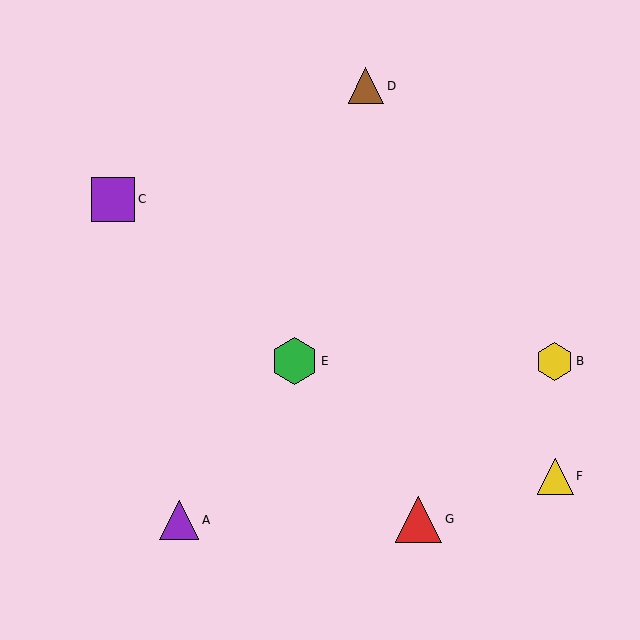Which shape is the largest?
The green hexagon (labeled E) is the largest.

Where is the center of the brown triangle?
The center of the brown triangle is at (366, 86).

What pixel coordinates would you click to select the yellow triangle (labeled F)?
Click at (556, 476) to select the yellow triangle F.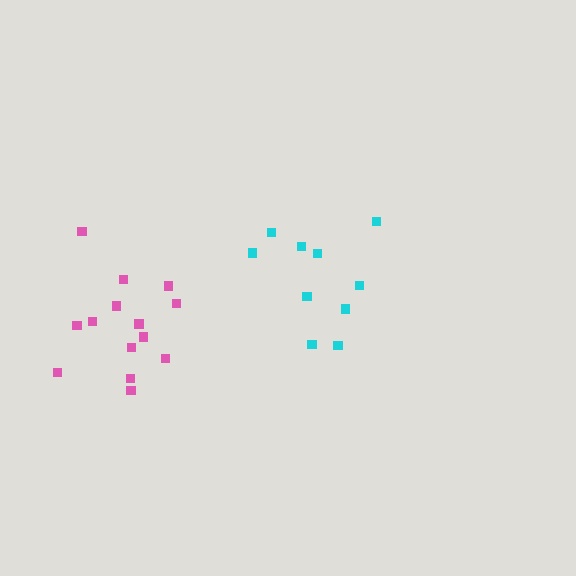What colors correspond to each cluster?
The clusters are colored: cyan, pink.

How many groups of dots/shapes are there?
There are 2 groups.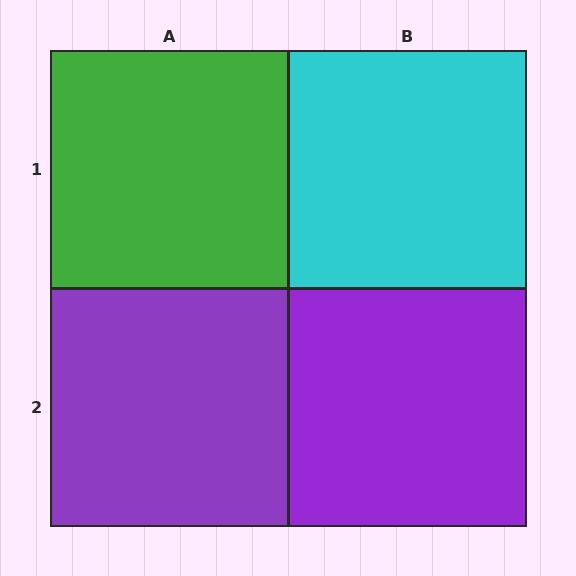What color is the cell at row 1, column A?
Green.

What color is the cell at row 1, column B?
Cyan.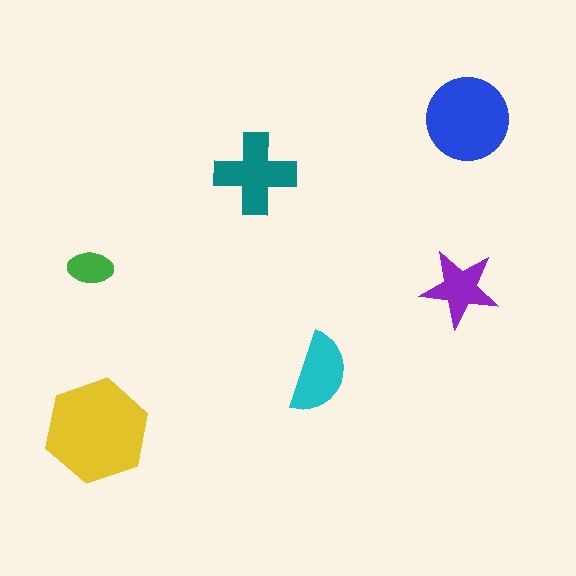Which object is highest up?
The blue circle is topmost.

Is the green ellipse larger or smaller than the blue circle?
Smaller.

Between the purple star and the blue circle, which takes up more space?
The blue circle.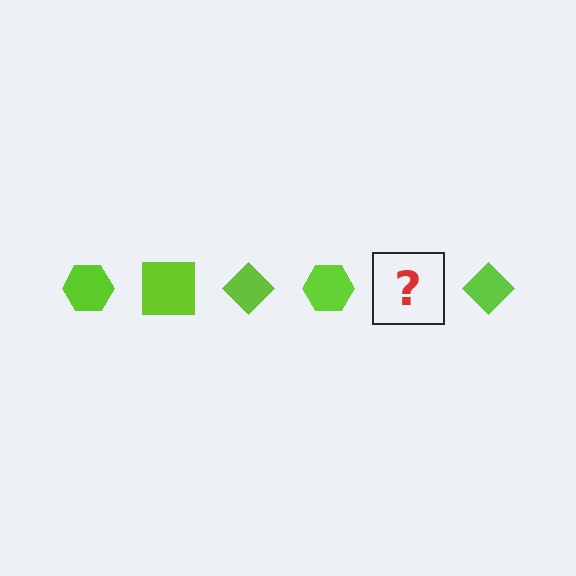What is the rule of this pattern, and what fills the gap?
The rule is that the pattern cycles through hexagon, square, diamond shapes in lime. The gap should be filled with a lime square.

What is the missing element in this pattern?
The missing element is a lime square.